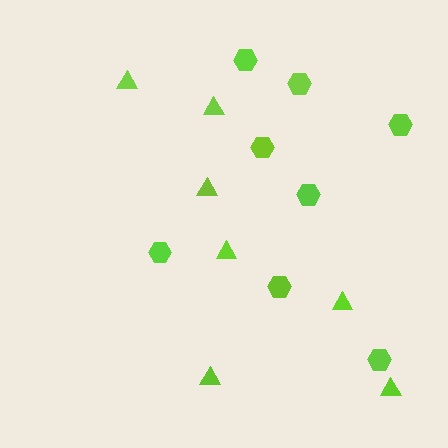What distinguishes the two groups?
There are 2 groups: one group of hexagons (8) and one group of triangles (7).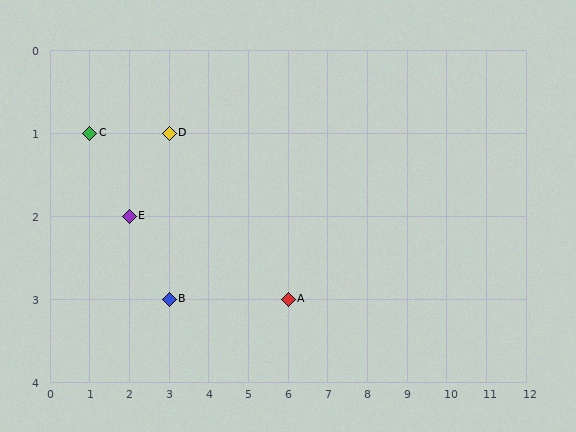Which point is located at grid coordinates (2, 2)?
Point E is at (2, 2).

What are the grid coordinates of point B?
Point B is at grid coordinates (3, 3).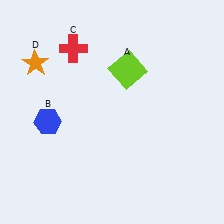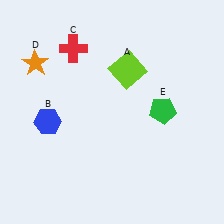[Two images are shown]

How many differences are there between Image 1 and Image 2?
There is 1 difference between the two images.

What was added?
A green pentagon (E) was added in Image 2.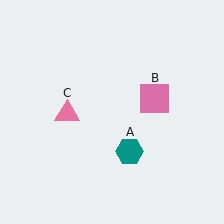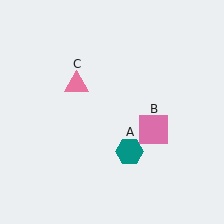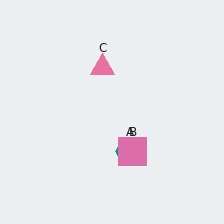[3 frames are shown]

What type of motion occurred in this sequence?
The pink square (object B), pink triangle (object C) rotated clockwise around the center of the scene.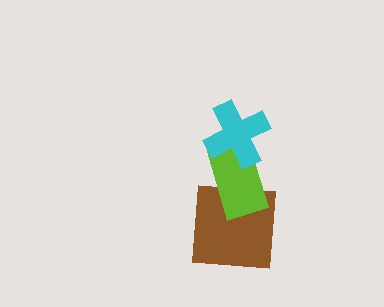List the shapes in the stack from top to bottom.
From top to bottom: the cyan cross, the lime rectangle, the brown square.